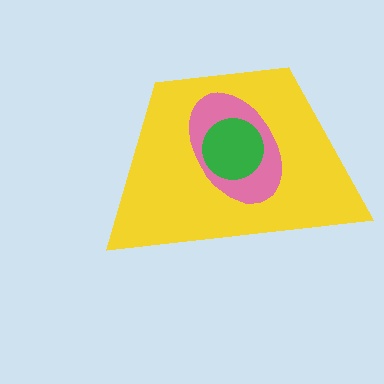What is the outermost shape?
The yellow trapezoid.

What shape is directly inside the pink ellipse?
The green circle.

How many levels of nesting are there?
3.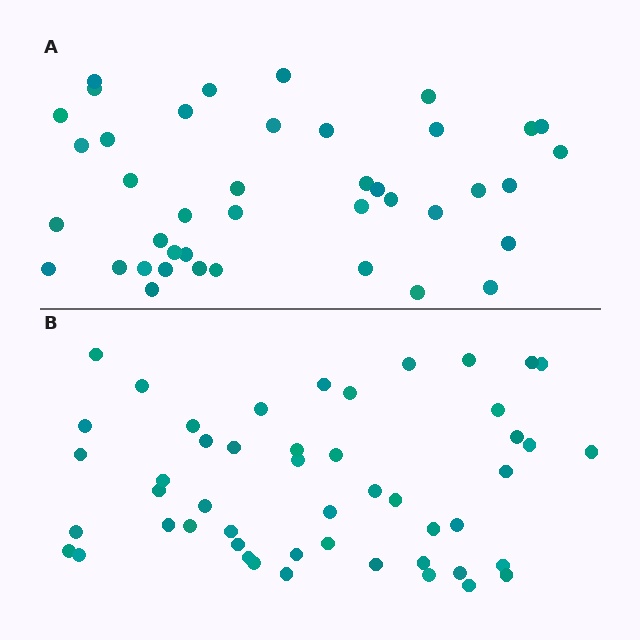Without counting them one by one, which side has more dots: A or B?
Region B (the bottom region) has more dots.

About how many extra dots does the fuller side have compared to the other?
Region B has roughly 8 or so more dots than region A.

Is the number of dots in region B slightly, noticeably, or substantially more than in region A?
Region B has only slightly more — the two regions are fairly close. The ratio is roughly 1.2 to 1.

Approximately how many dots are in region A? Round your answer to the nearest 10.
About 40 dots. (The exact count is 41, which rounds to 40.)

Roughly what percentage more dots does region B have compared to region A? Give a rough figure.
About 20% more.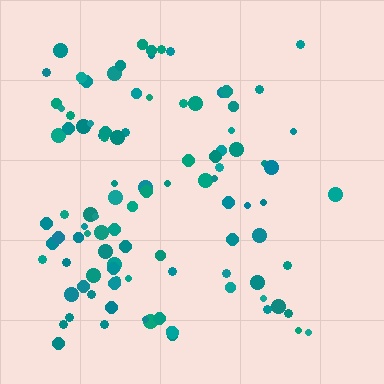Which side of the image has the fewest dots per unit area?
The right.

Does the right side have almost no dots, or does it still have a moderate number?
Still a moderate number, just noticeably fewer than the left.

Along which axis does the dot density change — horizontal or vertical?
Horizontal.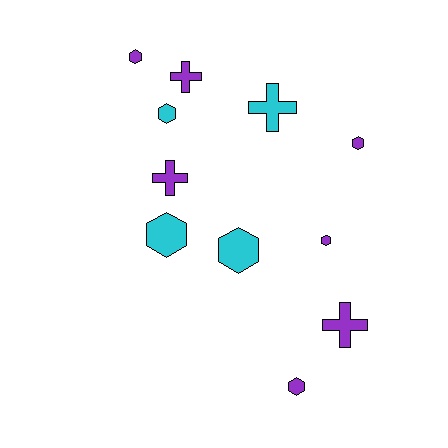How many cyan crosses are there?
There is 1 cyan cross.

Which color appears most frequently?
Purple, with 7 objects.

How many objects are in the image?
There are 11 objects.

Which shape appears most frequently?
Hexagon, with 7 objects.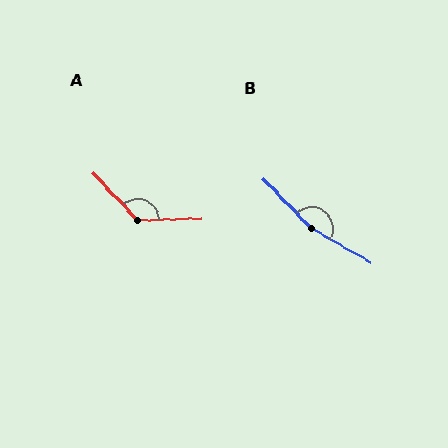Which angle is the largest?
B, at approximately 164 degrees.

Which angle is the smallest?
A, at approximately 132 degrees.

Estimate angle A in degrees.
Approximately 132 degrees.